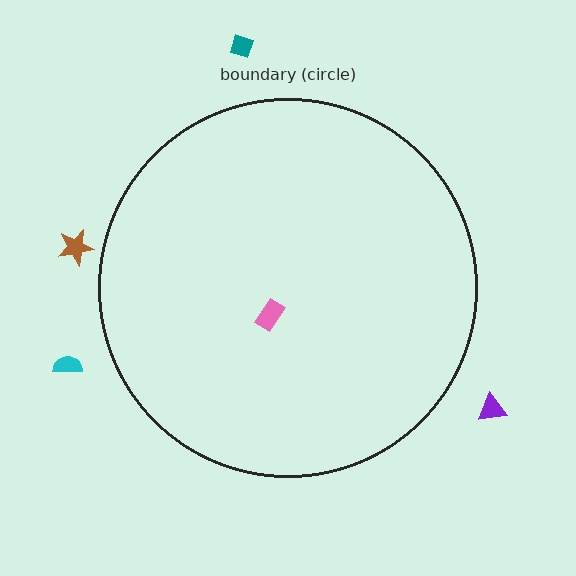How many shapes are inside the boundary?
1 inside, 4 outside.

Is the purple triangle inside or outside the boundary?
Outside.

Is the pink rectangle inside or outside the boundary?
Inside.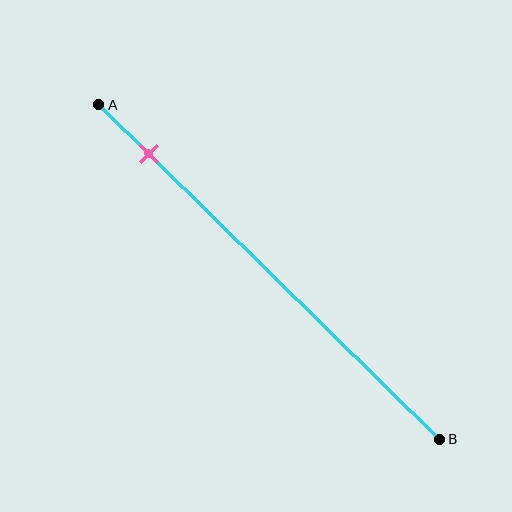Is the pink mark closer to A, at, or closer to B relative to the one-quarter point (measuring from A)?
The pink mark is closer to point A than the one-quarter point of segment AB.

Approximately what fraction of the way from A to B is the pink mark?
The pink mark is approximately 15% of the way from A to B.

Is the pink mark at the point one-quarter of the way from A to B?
No, the mark is at about 15% from A, not at the 25% one-quarter point.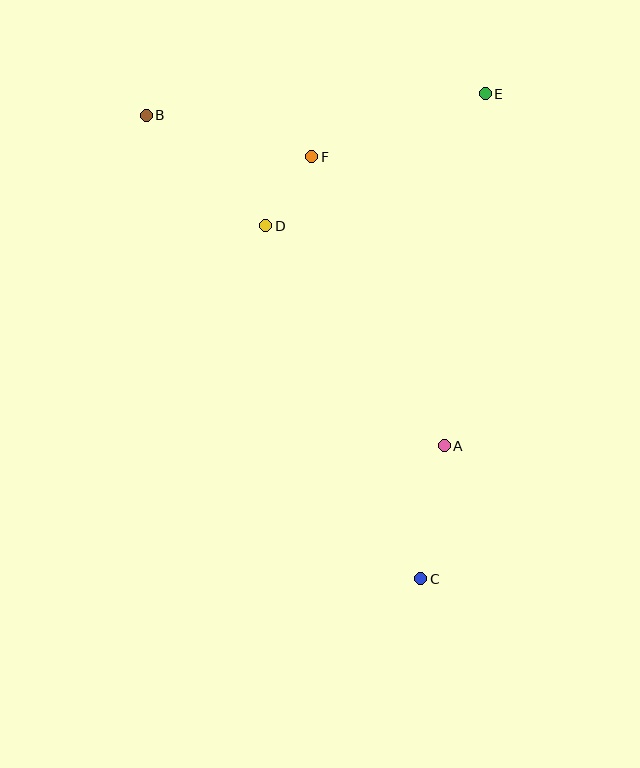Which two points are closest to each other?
Points D and F are closest to each other.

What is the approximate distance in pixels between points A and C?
The distance between A and C is approximately 135 pixels.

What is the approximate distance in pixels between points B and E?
The distance between B and E is approximately 340 pixels.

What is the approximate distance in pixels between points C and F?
The distance between C and F is approximately 436 pixels.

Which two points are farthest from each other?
Points B and C are farthest from each other.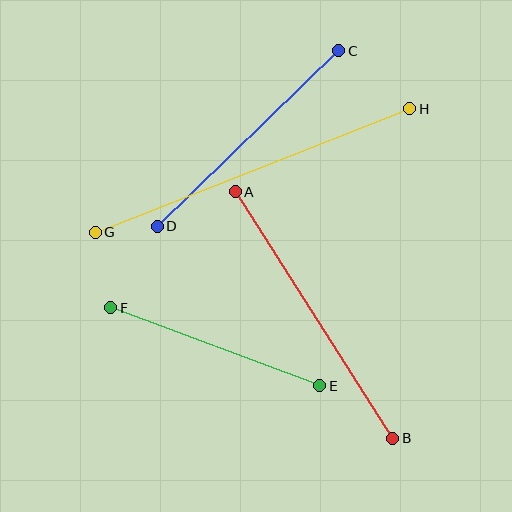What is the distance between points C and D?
The distance is approximately 252 pixels.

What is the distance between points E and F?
The distance is approximately 223 pixels.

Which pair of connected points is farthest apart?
Points G and H are farthest apart.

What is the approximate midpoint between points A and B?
The midpoint is at approximately (314, 315) pixels.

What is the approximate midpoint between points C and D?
The midpoint is at approximately (248, 139) pixels.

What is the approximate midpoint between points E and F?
The midpoint is at approximately (215, 347) pixels.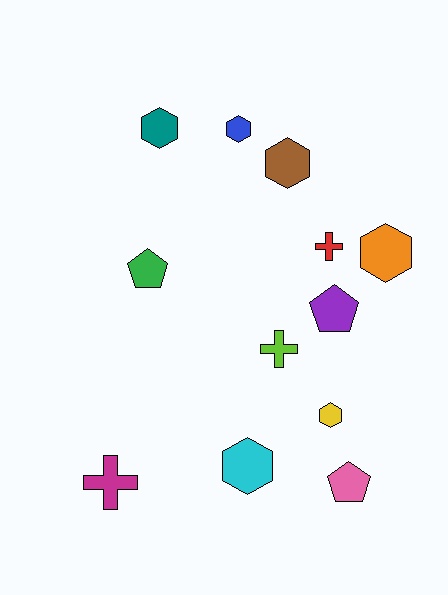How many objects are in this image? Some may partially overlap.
There are 12 objects.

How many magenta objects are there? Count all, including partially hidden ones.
There is 1 magenta object.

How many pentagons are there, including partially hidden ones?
There are 3 pentagons.